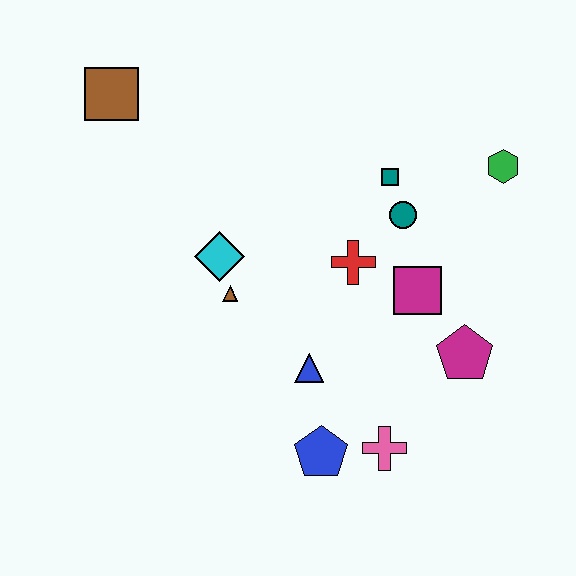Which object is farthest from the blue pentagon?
The brown square is farthest from the blue pentagon.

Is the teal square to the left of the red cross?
No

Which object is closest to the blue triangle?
The blue pentagon is closest to the blue triangle.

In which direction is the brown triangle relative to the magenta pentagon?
The brown triangle is to the left of the magenta pentagon.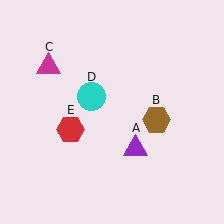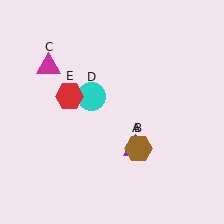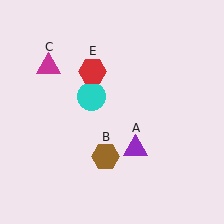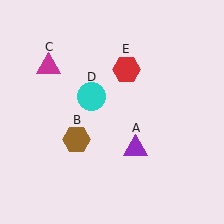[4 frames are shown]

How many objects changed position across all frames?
2 objects changed position: brown hexagon (object B), red hexagon (object E).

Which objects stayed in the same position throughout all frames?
Purple triangle (object A) and magenta triangle (object C) and cyan circle (object D) remained stationary.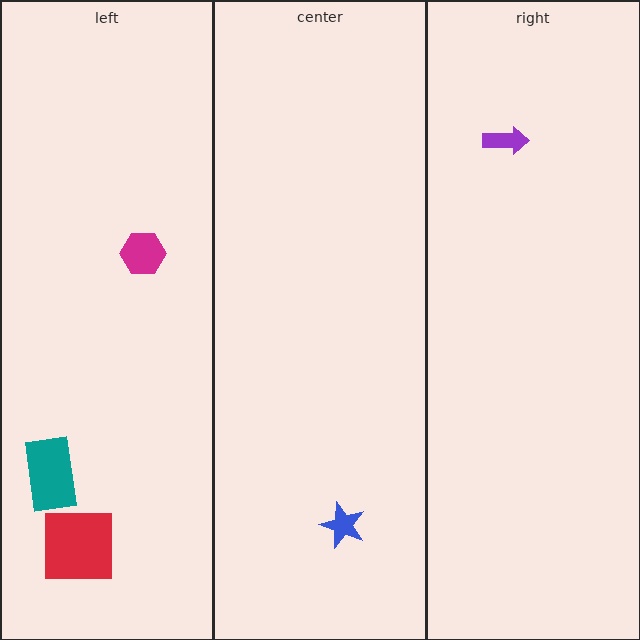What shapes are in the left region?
The red square, the teal rectangle, the magenta hexagon.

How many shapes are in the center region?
1.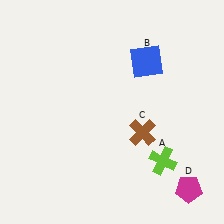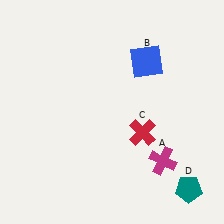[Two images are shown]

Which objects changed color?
A changed from lime to magenta. C changed from brown to red. D changed from magenta to teal.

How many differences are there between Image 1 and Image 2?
There are 3 differences between the two images.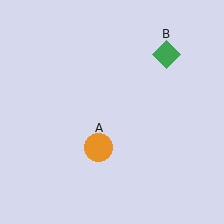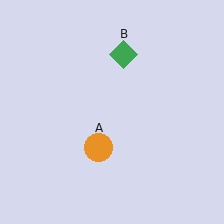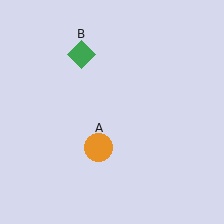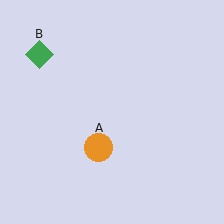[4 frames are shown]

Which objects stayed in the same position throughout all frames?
Orange circle (object A) remained stationary.